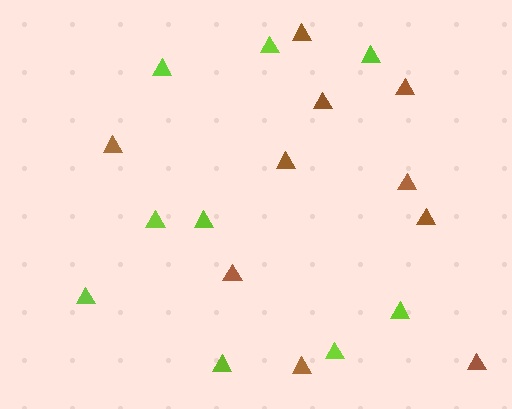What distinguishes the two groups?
There are 2 groups: one group of brown triangles (10) and one group of lime triangles (9).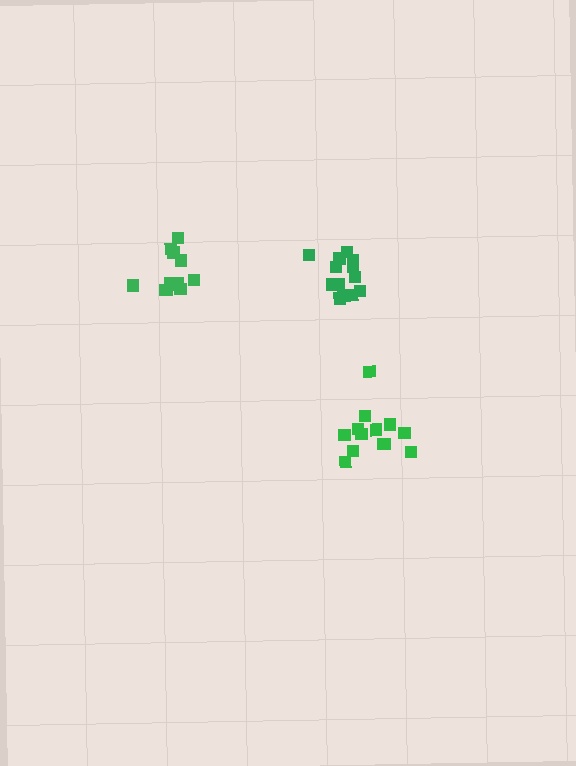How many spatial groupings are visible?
There are 3 spatial groupings.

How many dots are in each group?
Group 1: 13 dots, Group 2: 13 dots, Group 3: 12 dots (38 total).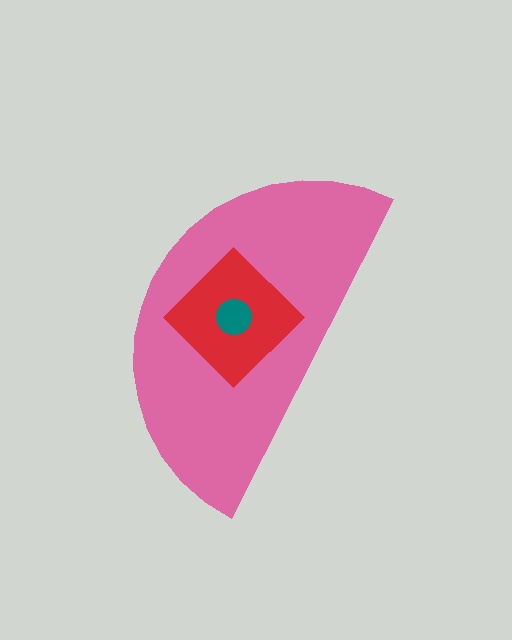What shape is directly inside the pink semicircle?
The red diamond.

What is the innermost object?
The teal circle.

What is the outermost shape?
The pink semicircle.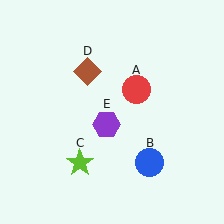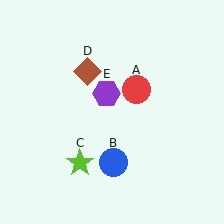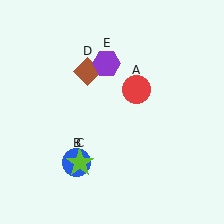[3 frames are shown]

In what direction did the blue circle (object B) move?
The blue circle (object B) moved left.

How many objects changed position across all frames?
2 objects changed position: blue circle (object B), purple hexagon (object E).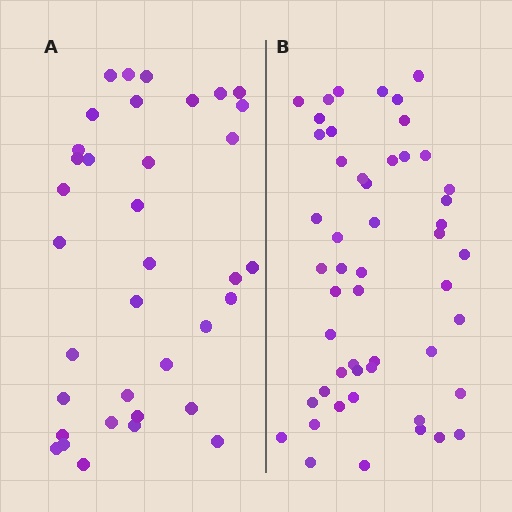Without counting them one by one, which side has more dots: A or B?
Region B (the right region) has more dots.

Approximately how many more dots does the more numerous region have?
Region B has approximately 15 more dots than region A.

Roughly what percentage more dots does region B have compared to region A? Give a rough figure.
About 40% more.